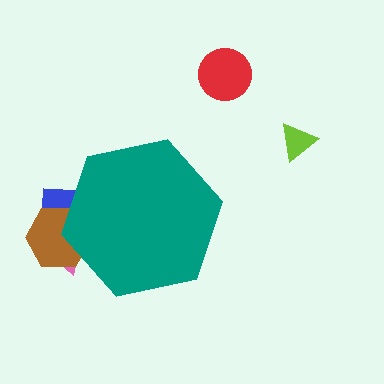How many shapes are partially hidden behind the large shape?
3 shapes are partially hidden.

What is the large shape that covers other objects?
A teal hexagon.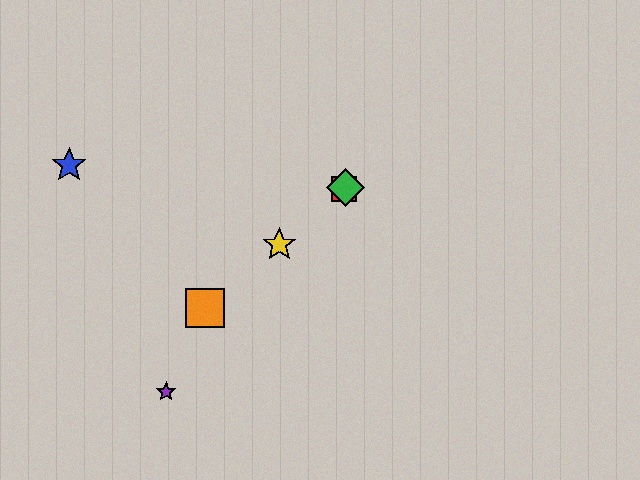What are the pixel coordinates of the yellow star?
The yellow star is at (279, 244).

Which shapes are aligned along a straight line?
The red square, the green diamond, the yellow star, the orange square are aligned along a straight line.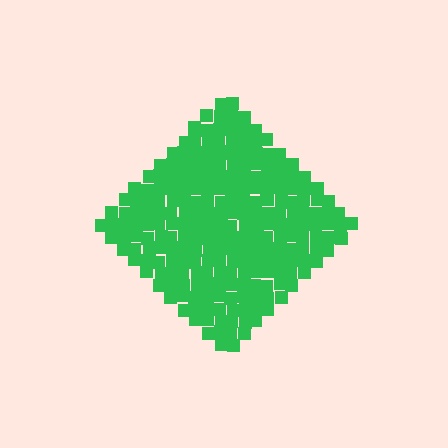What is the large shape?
The large shape is a diamond.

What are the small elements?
The small elements are squares.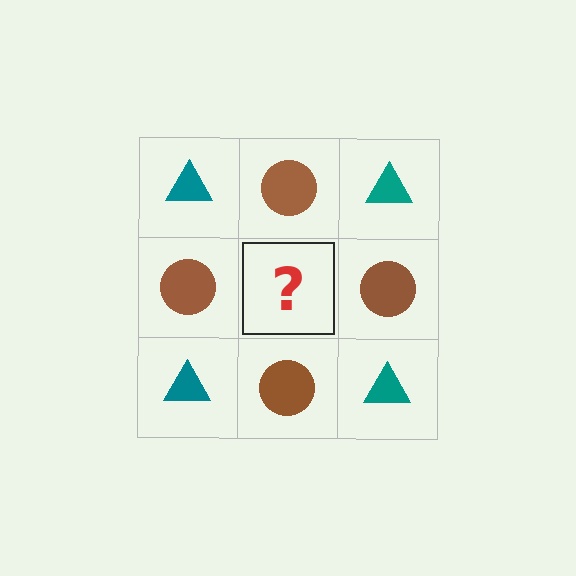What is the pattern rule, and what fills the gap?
The rule is that it alternates teal triangle and brown circle in a checkerboard pattern. The gap should be filled with a teal triangle.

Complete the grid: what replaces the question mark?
The question mark should be replaced with a teal triangle.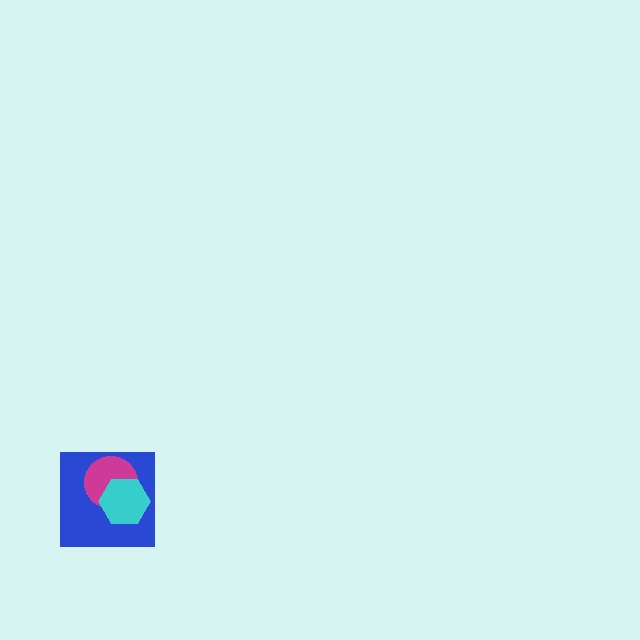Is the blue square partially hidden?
Yes, it is partially covered by another shape.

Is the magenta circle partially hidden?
Yes, it is partially covered by another shape.